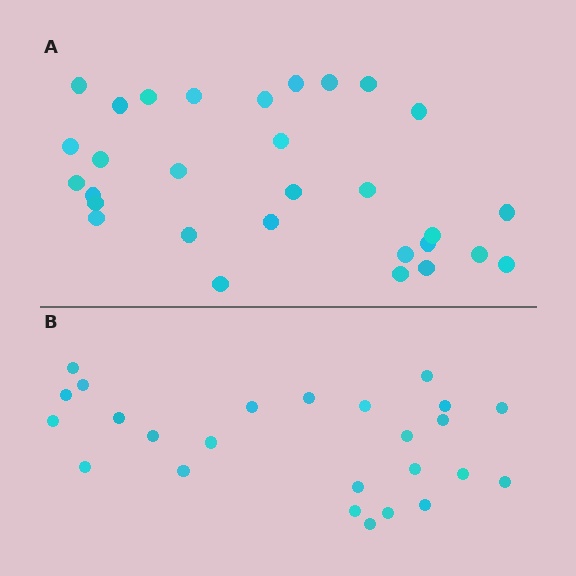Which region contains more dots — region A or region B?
Region A (the top region) has more dots.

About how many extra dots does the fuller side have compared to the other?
Region A has about 5 more dots than region B.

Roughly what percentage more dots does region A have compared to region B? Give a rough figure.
About 20% more.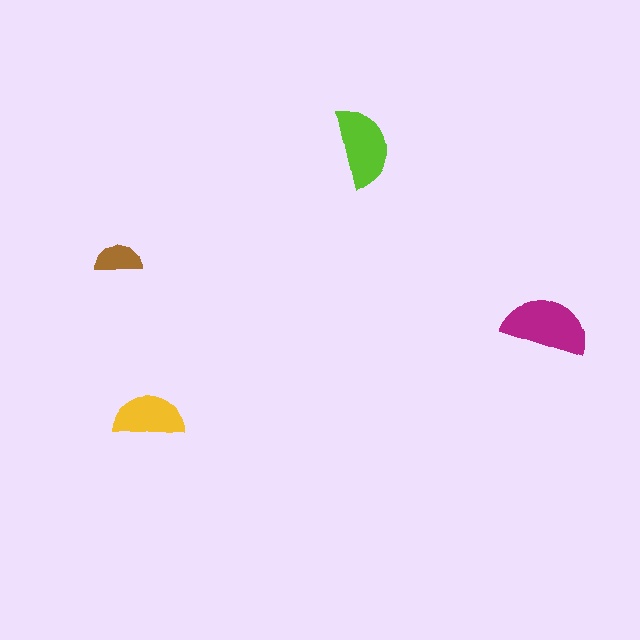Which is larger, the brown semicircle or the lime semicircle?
The lime one.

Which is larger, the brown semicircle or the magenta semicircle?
The magenta one.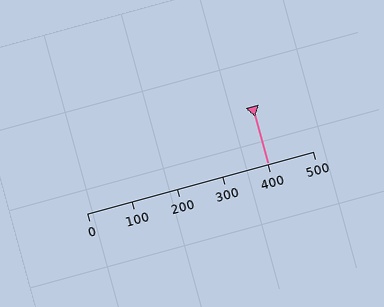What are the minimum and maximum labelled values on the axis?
The axis runs from 0 to 500.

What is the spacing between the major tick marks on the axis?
The major ticks are spaced 100 apart.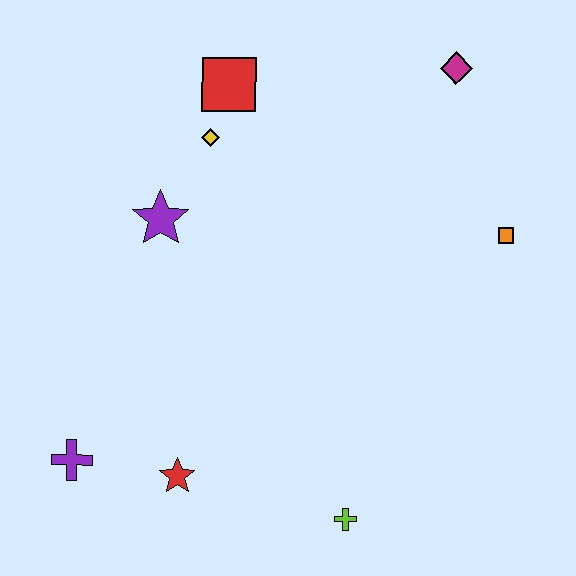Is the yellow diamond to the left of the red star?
No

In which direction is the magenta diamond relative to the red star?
The magenta diamond is above the red star.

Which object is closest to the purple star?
The yellow diamond is closest to the purple star.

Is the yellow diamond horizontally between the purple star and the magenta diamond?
Yes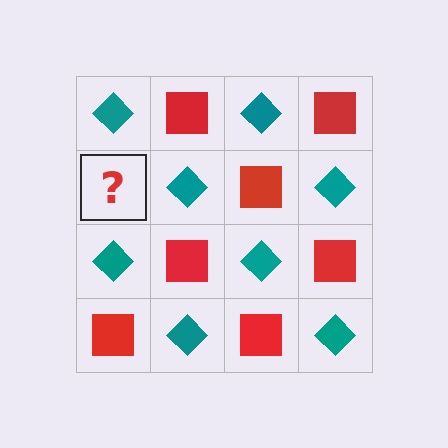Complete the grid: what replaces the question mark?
The question mark should be replaced with a red square.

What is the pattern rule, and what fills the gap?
The rule is that it alternates teal diamond and red square in a checkerboard pattern. The gap should be filled with a red square.